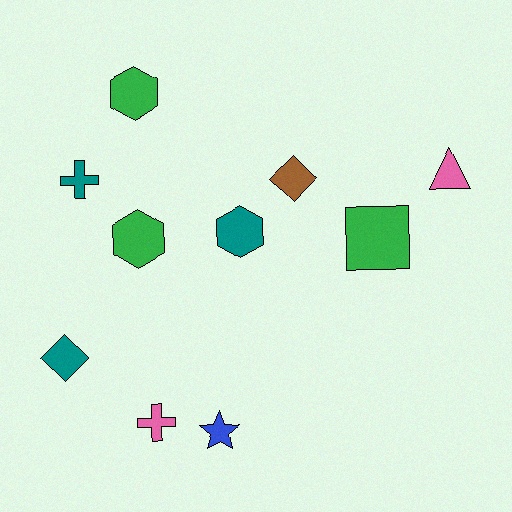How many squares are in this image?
There is 1 square.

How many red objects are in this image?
There are no red objects.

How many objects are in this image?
There are 10 objects.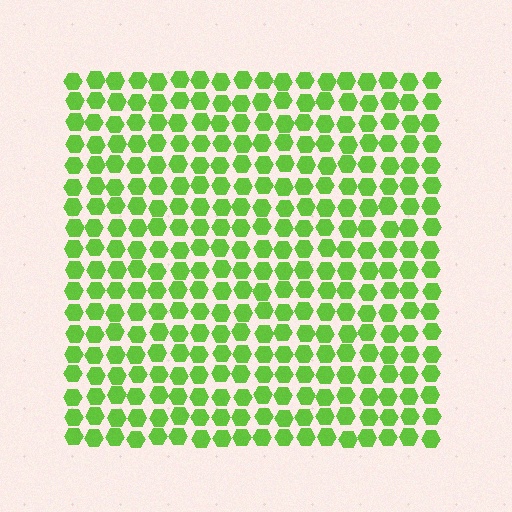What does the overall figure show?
The overall figure shows a square.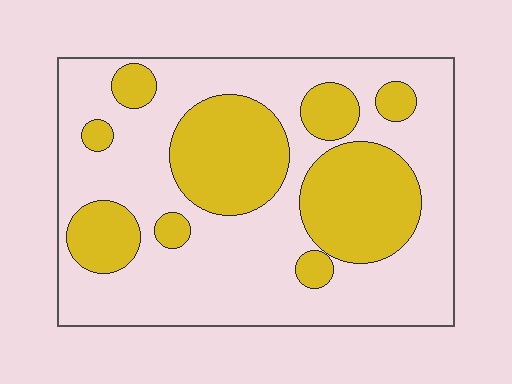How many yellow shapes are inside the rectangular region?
9.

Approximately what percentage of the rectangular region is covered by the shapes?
Approximately 35%.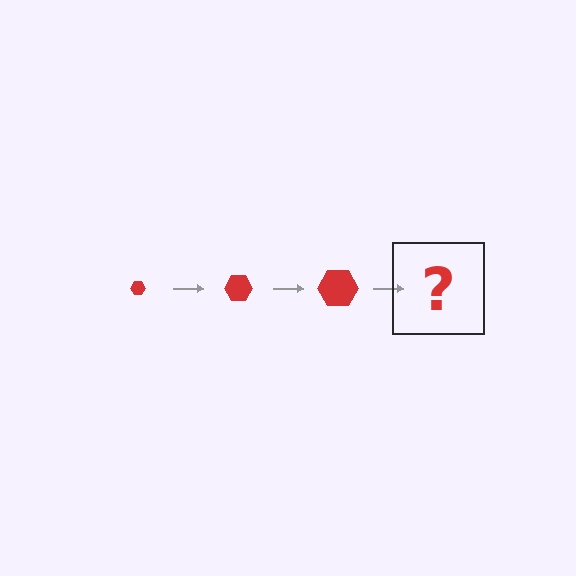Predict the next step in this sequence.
The next step is a red hexagon, larger than the previous one.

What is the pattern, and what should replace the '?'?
The pattern is that the hexagon gets progressively larger each step. The '?' should be a red hexagon, larger than the previous one.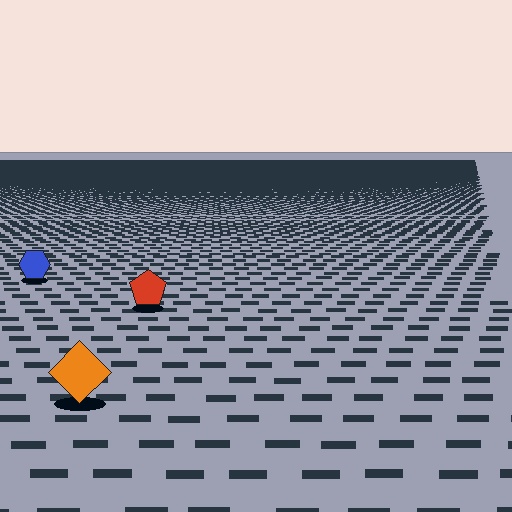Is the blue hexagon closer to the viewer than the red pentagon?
No. The red pentagon is closer — you can tell from the texture gradient: the ground texture is coarser near it.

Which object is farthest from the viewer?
The blue hexagon is farthest from the viewer. It appears smaller and the ground texture around it is denser.